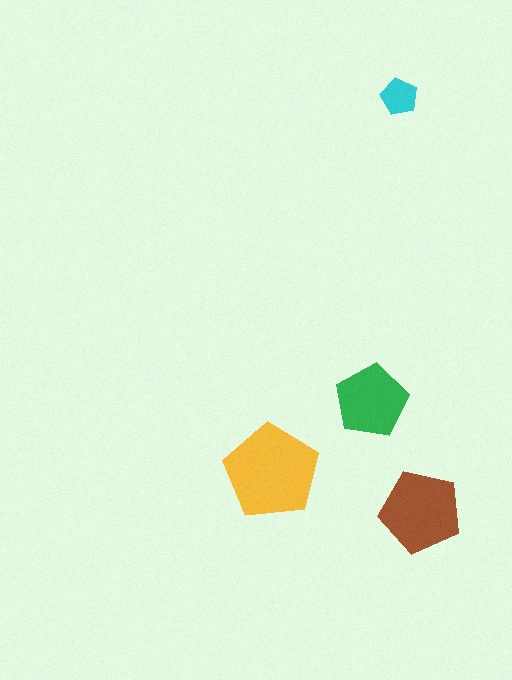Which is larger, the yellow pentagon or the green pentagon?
The yellow one.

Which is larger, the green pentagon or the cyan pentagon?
The green one.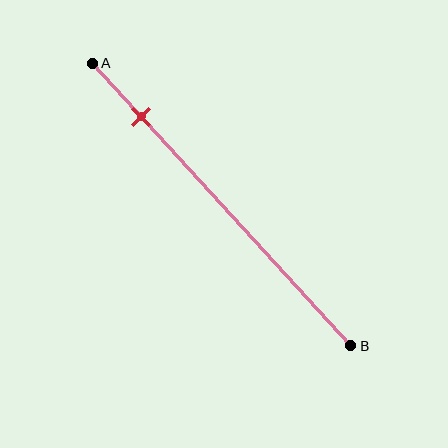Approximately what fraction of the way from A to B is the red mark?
The red mark is approximately 20% of the way from A to B.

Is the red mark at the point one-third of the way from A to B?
No, the mark is at about 20% from A, not at the 33% one-third point.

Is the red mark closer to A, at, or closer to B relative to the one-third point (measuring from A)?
The red mark is closer to point A than the one-third point of segment AB.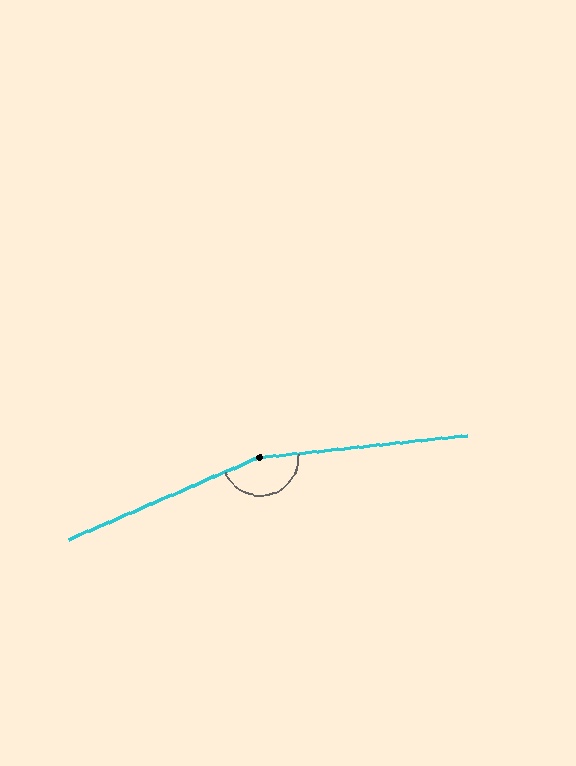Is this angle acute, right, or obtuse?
It is obtuse.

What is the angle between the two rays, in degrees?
Approximately 163 degrees.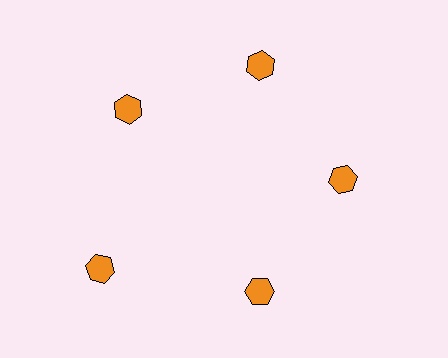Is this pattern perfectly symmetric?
No. The 5 orange hexagons are arranged in a ring, but one element near the 8 o'clock position is pushed outward from the center, breaking the 5-fold rotational symmetry.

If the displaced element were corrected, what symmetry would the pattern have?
It would have 5-fold rotational symmetry — the pattern would map onto itself every 72 degrees.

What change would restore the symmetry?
The symmetry would be restored by moving it inward, back onto the ring so that all 5 hexagons sit at equal angles and equal distance from the center.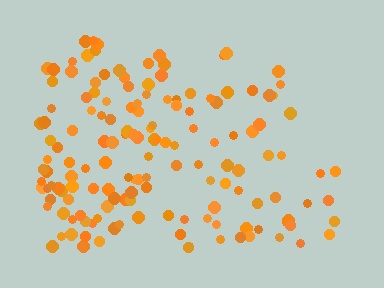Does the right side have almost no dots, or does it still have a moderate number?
Still a moderate number, just noticeably fewer than the left.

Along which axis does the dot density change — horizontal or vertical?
Horizontal.